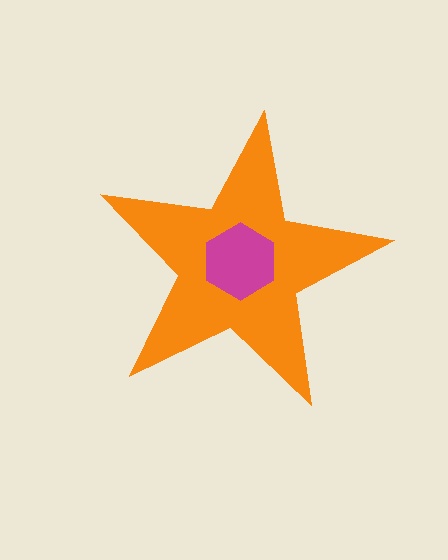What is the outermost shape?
The orange star.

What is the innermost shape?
The magenta hexagon.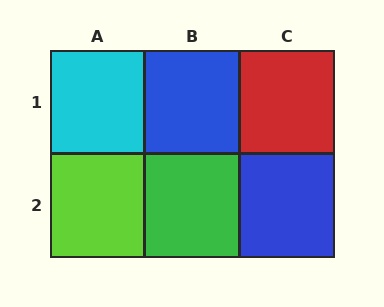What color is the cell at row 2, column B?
Green.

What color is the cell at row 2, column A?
Lime.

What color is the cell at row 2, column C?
Blue.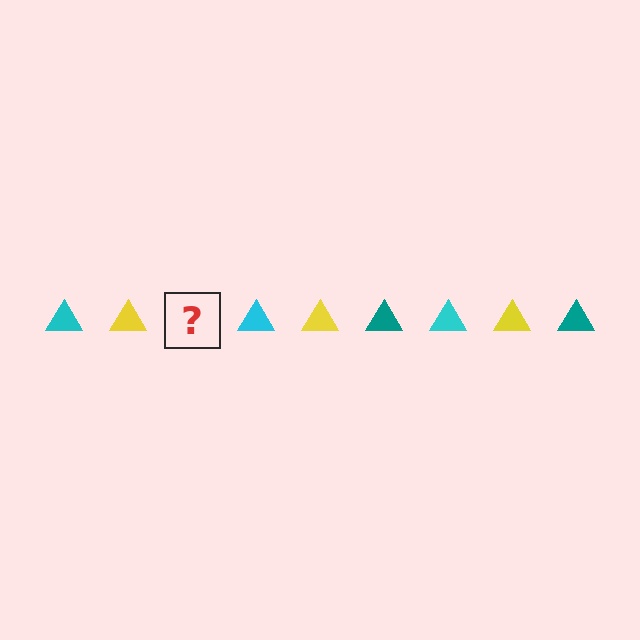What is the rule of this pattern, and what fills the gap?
The rule is that the pattern cycles through cyan, yellow, teal triangles. The gap should be filled with a teal triangle.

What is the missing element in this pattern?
The missing element is a teal triangle.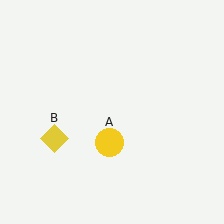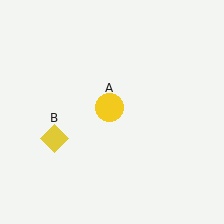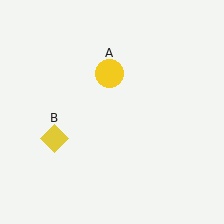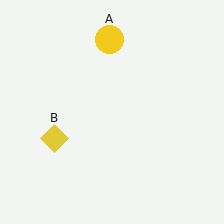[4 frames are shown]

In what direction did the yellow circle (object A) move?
The yellow circle (object A) moved up.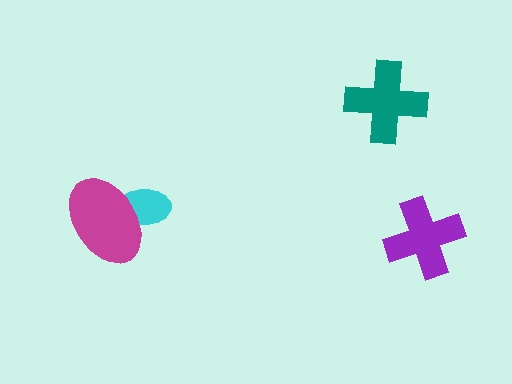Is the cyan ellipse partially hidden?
Yes, it is partially covered by another shape.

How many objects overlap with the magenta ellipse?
1 object overlaps with the magenta ellipse.